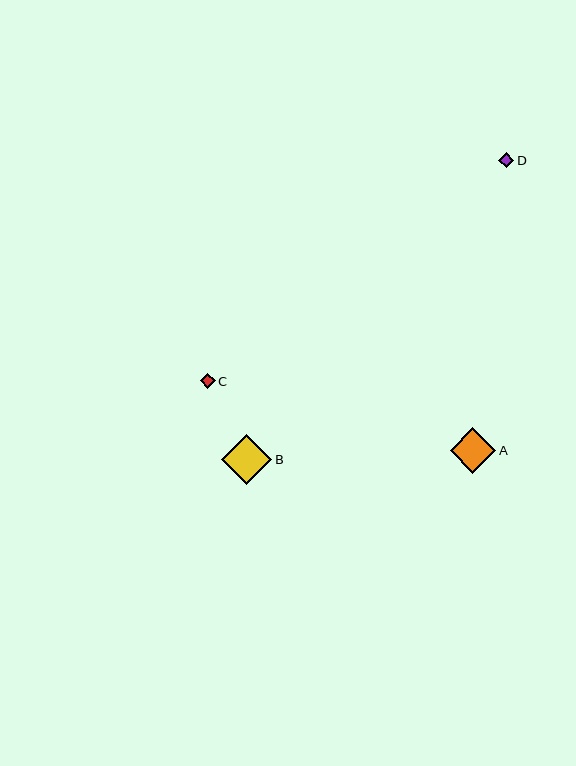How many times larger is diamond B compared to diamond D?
Diamond B is approximately 3.3 times the size of diamond D.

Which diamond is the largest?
Diamond B is the largest with a size of approximately 51 pixels.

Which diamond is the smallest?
Diamond C is the smallest with a size of approximately 15 pixels.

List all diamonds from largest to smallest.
From largest to smallest: B, A, D, C.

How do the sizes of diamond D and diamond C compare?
Diamond D and diamond C are approximately the same size.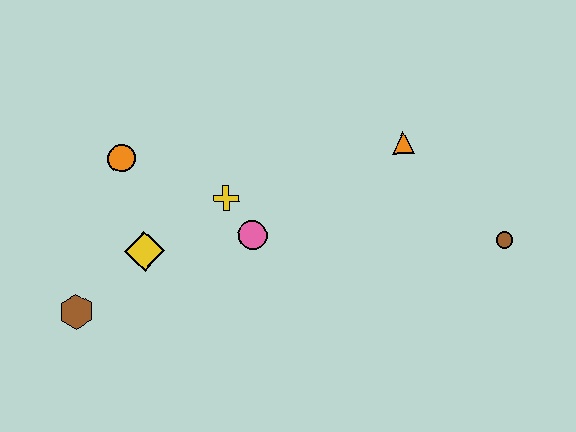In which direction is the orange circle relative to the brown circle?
The orange circle is to the left of the brown circle.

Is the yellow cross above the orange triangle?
No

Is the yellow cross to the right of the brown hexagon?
Yes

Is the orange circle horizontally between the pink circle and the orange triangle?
No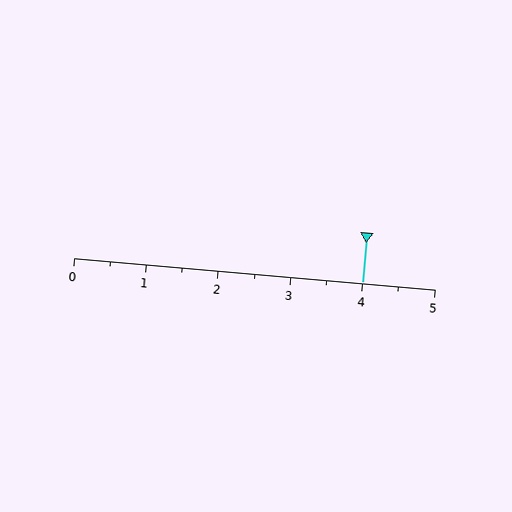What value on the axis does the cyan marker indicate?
The marker indicates approximately 4.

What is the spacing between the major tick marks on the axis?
The major ticks are spaced 1 apart.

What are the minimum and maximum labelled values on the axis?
The axis runs from 0 to 5.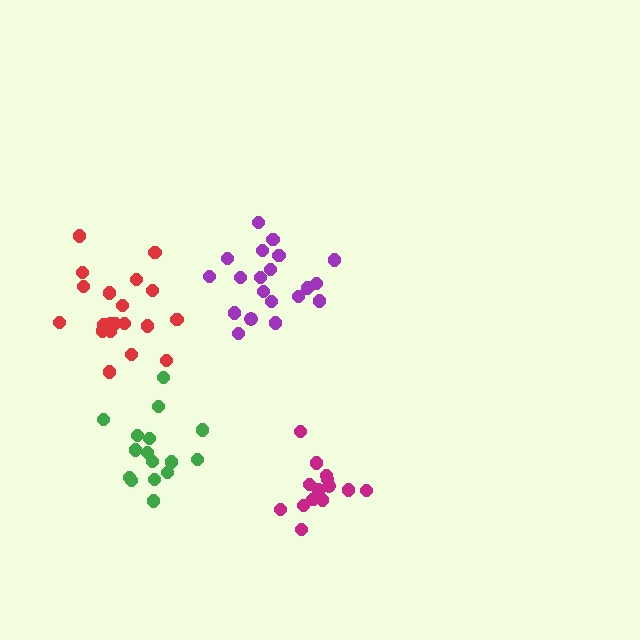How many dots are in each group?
Group 1: 14 dots, Group 2: 20 dots, Group 3: 20 dots, Group 4: 16 dots (70 total).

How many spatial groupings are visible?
There are 4 spatial groupings.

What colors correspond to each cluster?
The clusters are colored: magenta, red, purple, green.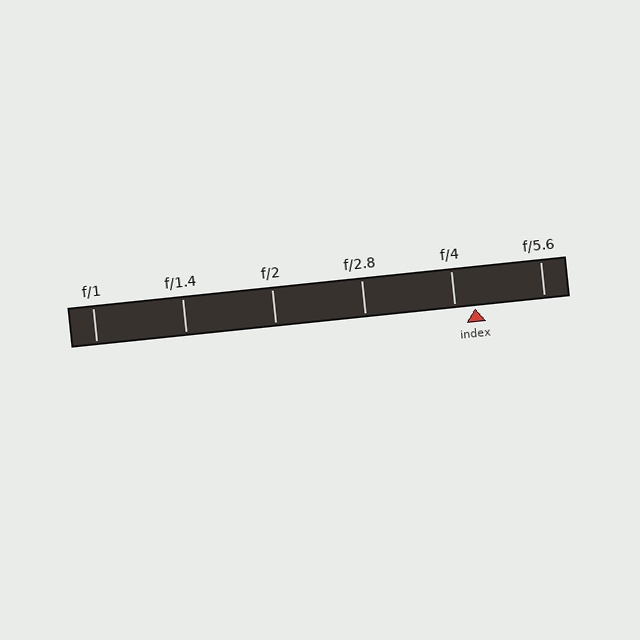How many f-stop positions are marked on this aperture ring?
There are 6 f-stop positions marked.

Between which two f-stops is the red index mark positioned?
The index mark is between f/4 and f/5.6.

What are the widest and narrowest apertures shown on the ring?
The widest aperture shown is f/1 and the narrowest is f/5.6.